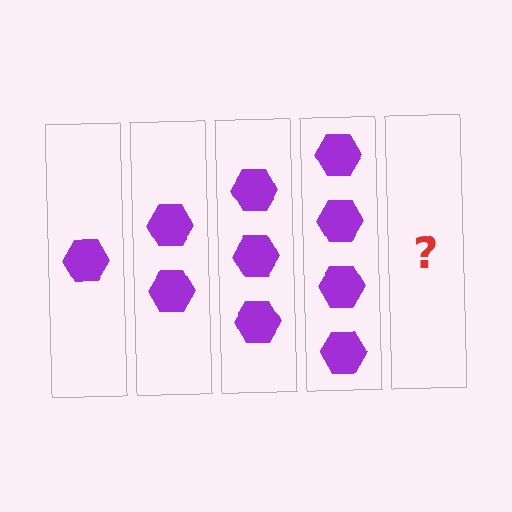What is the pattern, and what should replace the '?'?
The pattern is that each step adds one more hexagon. The '?' should be 5 hexagons.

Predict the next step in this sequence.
The next step is 5 hexagons.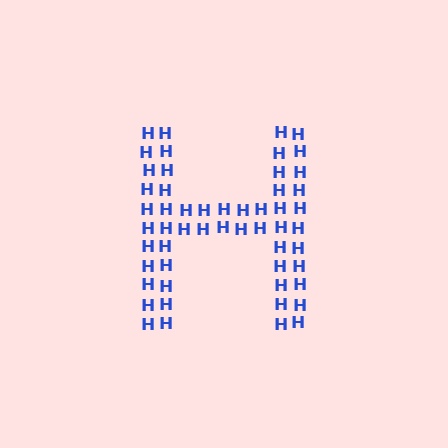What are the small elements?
The small elements are letter H's.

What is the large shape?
The large shape is the letter H.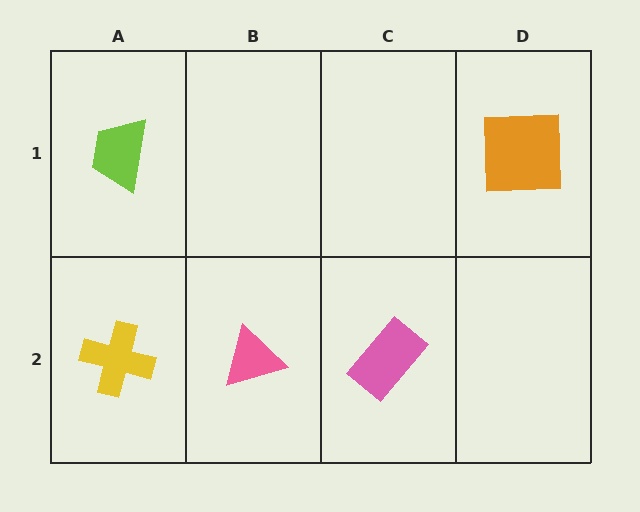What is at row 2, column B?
A pink triangle.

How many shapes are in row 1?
2 shapes.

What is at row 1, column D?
An orange square.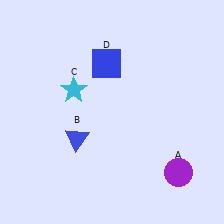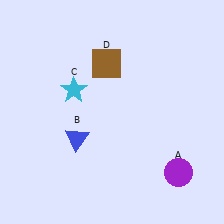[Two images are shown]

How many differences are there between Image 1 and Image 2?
There is 1 difference between the two images.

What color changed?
The square (D) changed from blue in Image 1 to brown in Image 2.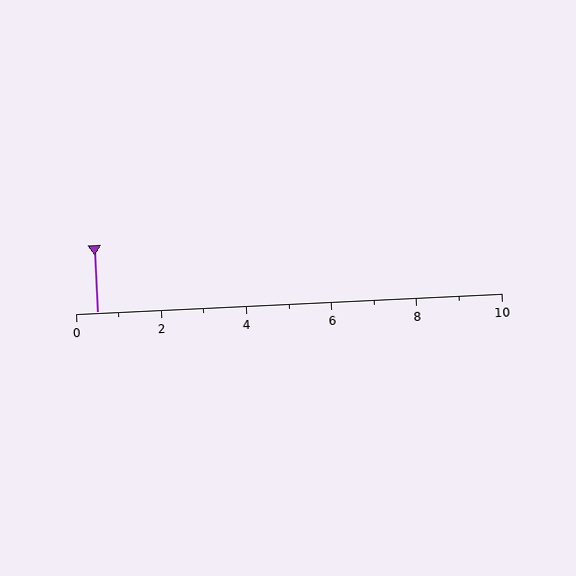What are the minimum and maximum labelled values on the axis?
The axis runs from 0 to 10.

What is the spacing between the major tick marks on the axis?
The major ticks are spaced 2 apart.